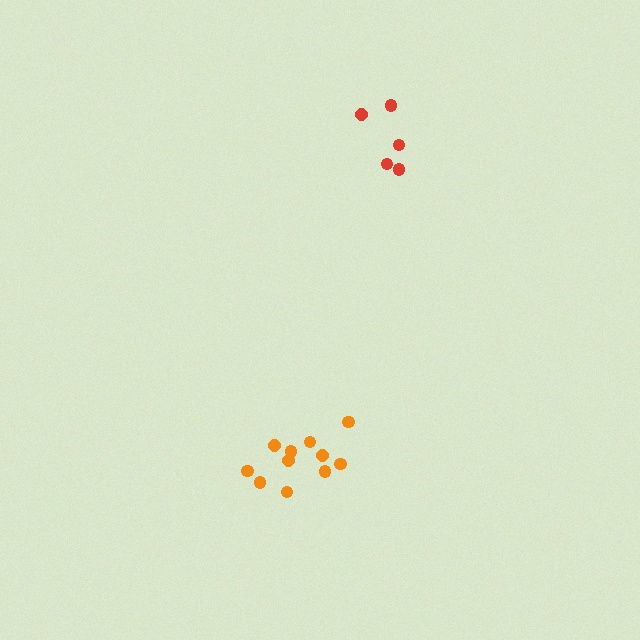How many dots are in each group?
Group 1: 11 dots, Group 2: 5 dots (16 total).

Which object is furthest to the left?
The orange cluster is leftmost.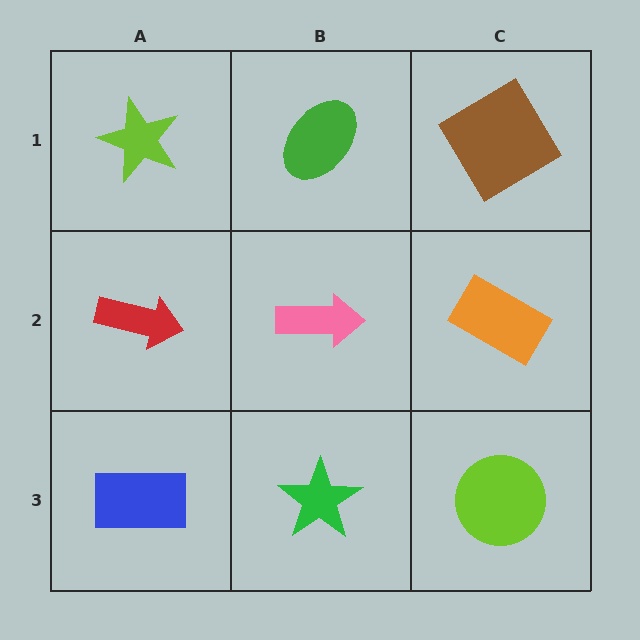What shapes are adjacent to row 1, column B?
A pink arrow (row 2, column B), a lime star (row 1, column A), a brown diamond (row 1, column C).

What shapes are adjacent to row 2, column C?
A brown diamond (row 1, column C), a lime circle (row 3, column C), a pink arrow (row 2, column B).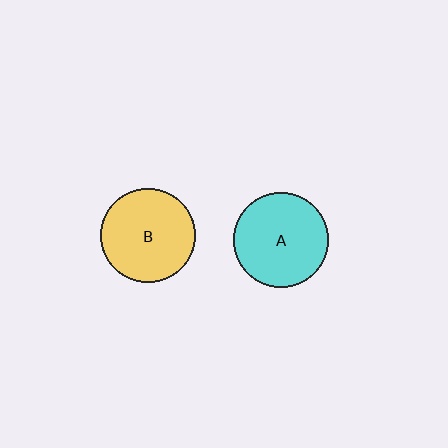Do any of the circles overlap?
No, none of the circles overlap.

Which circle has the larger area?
Circle A (cyan).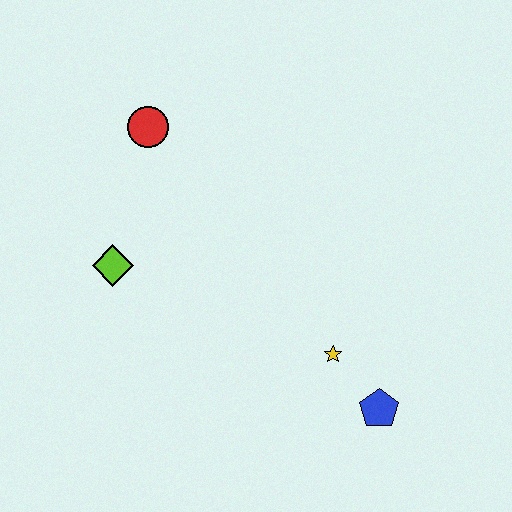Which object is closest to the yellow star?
The blue pentagon is closest to the yellow star.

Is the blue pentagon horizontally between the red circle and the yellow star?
No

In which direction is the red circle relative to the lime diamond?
The red circle is above the lime diamond.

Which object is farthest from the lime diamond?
The blue pentagon is farthest from the lime diamond.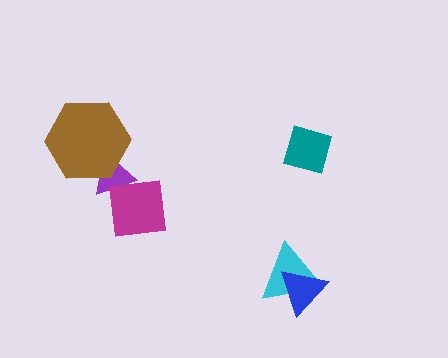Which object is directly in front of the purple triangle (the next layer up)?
The brown hexagon is directly in front of the purple triangle.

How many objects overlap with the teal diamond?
0 objects overlap with the teal diamond.